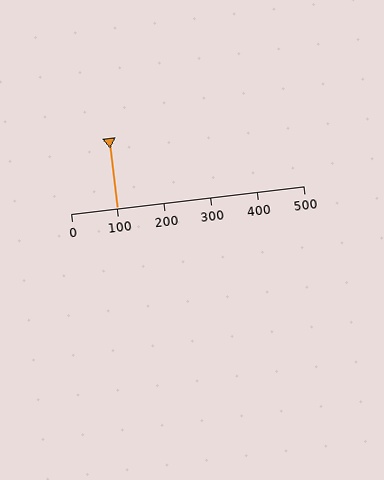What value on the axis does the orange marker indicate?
The marker indicates approximately 100.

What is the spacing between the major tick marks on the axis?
The major ticks are spaced 100 apart.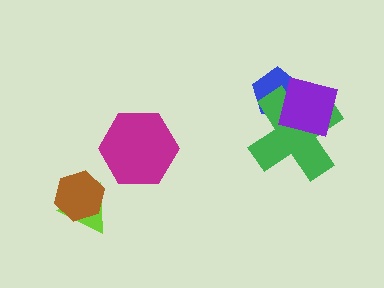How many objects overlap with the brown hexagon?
1 object overlaps with the brown hexagon.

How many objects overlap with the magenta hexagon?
0 objects overlap with the magenta hexagon.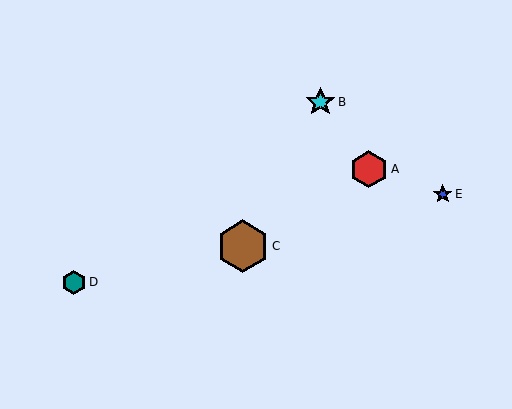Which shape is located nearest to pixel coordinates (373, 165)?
The red hexagon (labeled A) at (369, 169) is nearest to that location.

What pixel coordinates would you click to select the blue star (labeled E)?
Click at (443, 194) to select the blue star E.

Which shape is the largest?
The brown hexagon (labeled C) is the largest.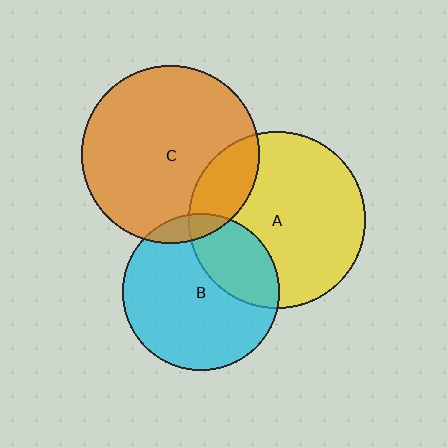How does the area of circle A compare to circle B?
Approximately 1.3 times.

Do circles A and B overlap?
Yes.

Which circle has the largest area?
Circle C (orange).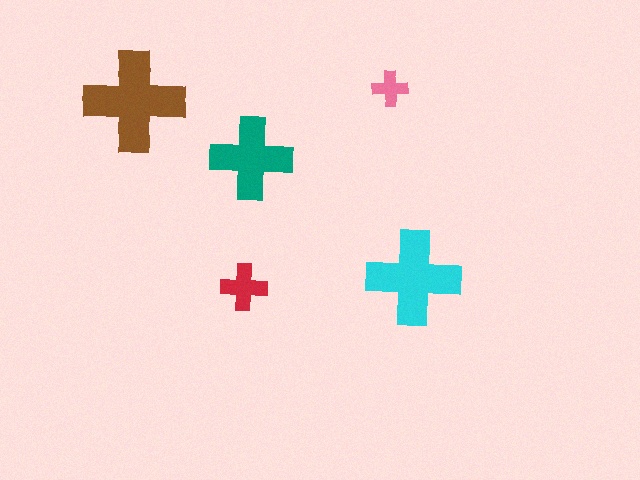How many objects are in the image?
There are 5 objects in the image.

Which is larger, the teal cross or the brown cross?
The brown one.